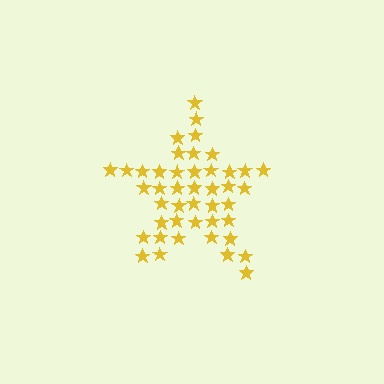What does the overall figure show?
The overall figure shows a star.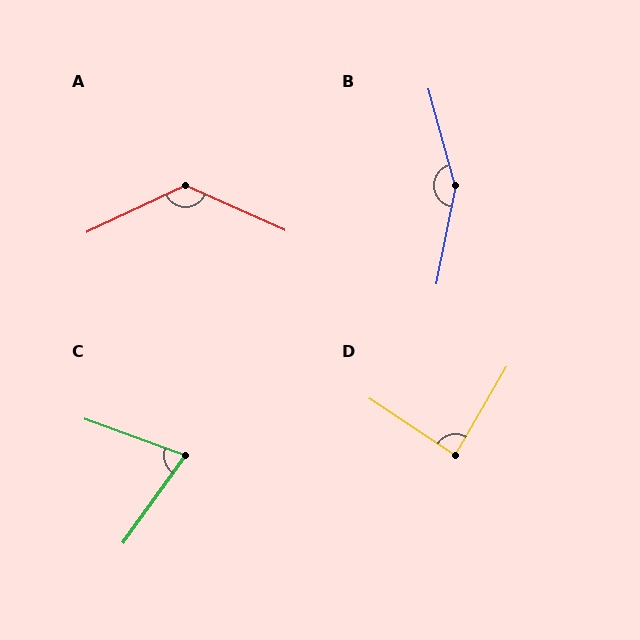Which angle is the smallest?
C, at approximately 74 degrees.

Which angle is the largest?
B, at approximately 153 degrees.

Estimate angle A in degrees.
Approximately 131 degrees.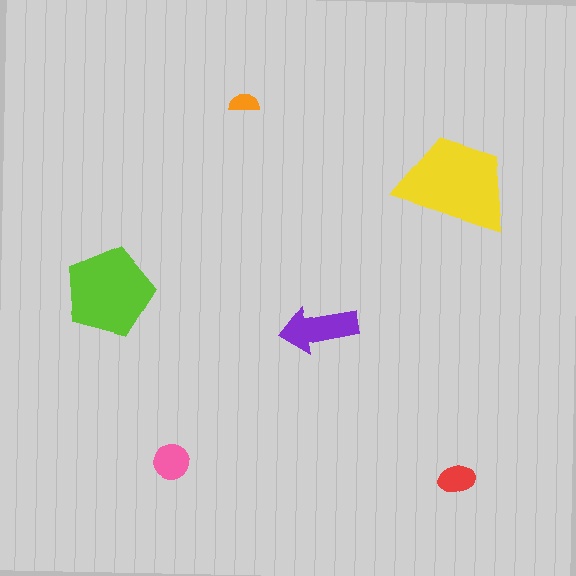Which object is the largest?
The yellow trapezoid.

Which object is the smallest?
The orange semicircle.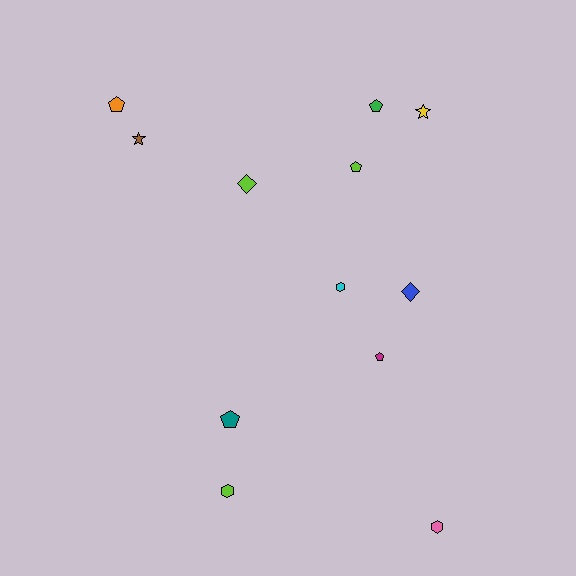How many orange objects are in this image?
There is 1 orange object.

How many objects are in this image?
There are 12 objects.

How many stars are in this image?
There are 2 stars.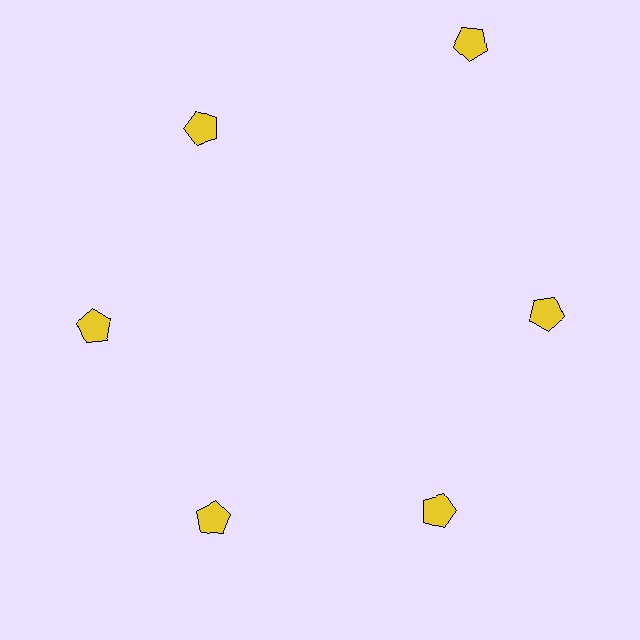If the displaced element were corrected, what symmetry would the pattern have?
It would have 6-fold rotational symmetry — the pattern would map onto itself every 60 degrees.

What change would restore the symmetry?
The symmetry would be restored by moving it inward, back onto the ring so that all 6 pentagons sit at equal angles and equal distance from the center.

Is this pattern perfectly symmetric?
No. The 6 yellow pentagons are arranged in a ring, but one element near the 1 o'clock position is pushed outward from the center, breaking the 6-fold rotational symmetry.